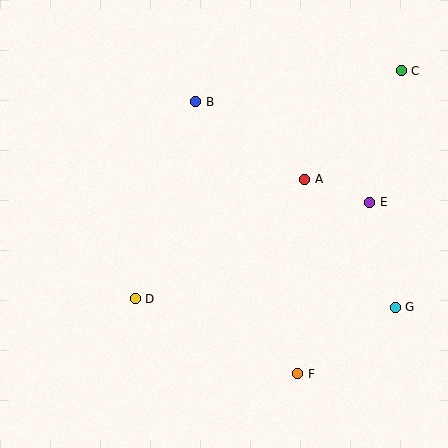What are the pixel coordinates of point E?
Point E is at (370, 202).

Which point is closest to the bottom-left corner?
Point D is closest to the bottom-left corner.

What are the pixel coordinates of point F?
Point F is at (298, 374).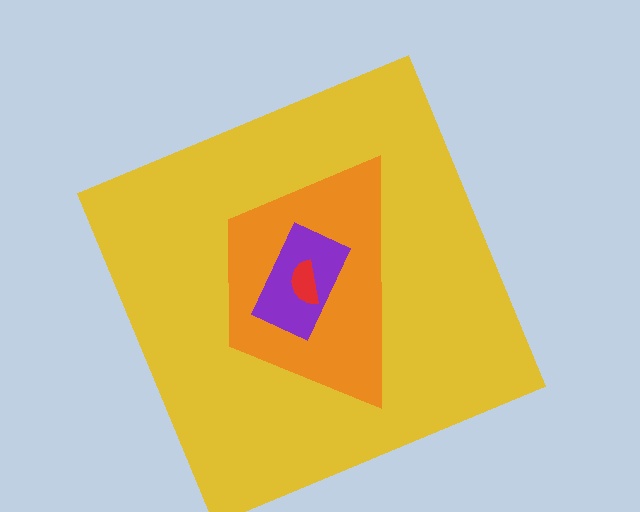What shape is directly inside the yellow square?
The orange trapezoid.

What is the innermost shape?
The red semicircle.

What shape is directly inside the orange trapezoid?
The purple rectangle.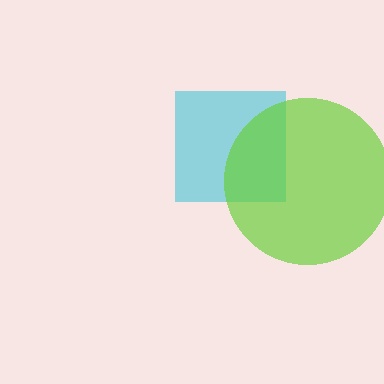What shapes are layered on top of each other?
The layered shapes are: a cyan square, a lime circle.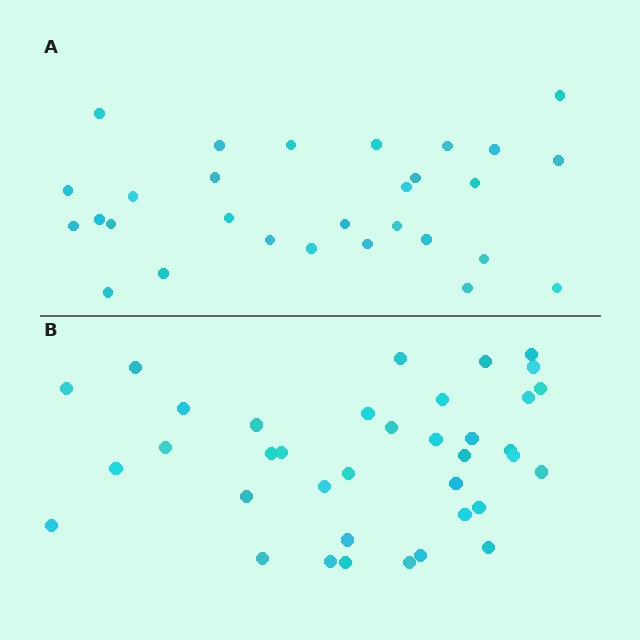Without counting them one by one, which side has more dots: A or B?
Region B (the bottom region) has more dots.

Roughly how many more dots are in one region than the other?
Region B has roughly 8 or so more dots than region A.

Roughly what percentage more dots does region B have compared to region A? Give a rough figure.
About 30% more.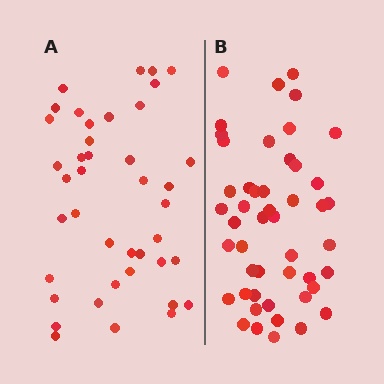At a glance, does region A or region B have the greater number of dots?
Region B (the right region) has more dots.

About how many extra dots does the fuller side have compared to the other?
Region B has roughly 8 or so more dots than region A.